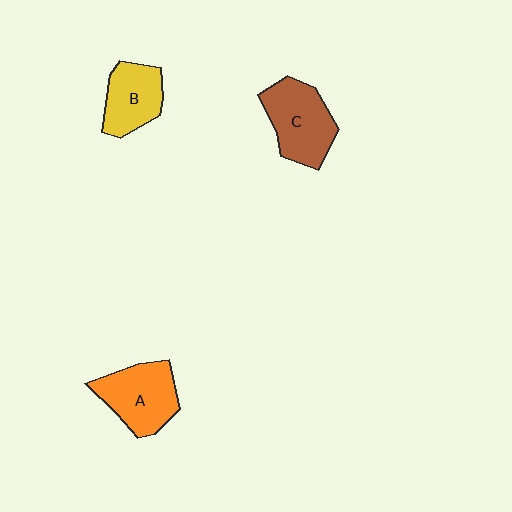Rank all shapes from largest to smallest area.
From largest to smallest: C (brown), A (orange), B (yellow).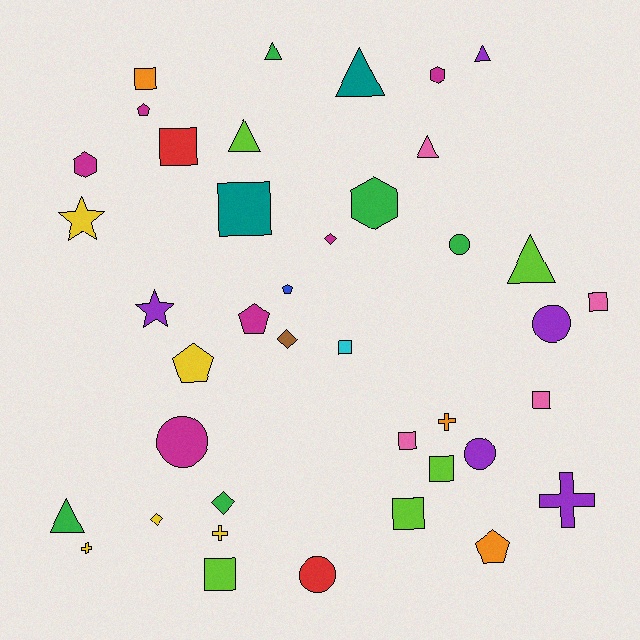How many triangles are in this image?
There are 7 triangles.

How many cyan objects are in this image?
There is 1 cyan object.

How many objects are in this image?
There are 40 objects.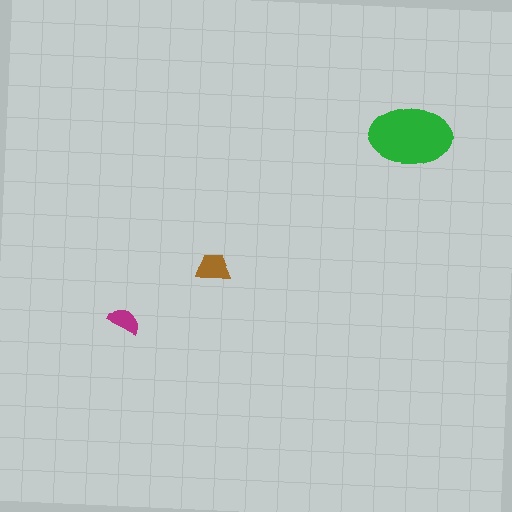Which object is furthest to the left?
The magenta semicircle is leftmost.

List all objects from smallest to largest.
The magenta semicircle, the brown trapezoid, the green ellipse.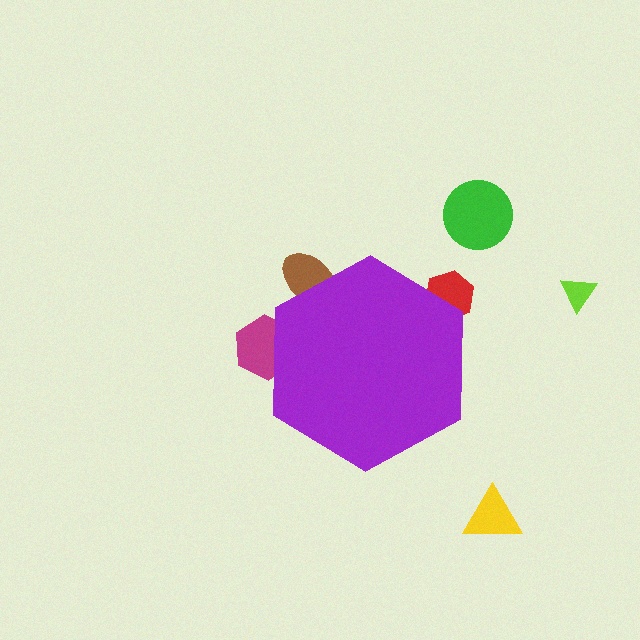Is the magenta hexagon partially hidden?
Yes, the magenta hexagon is partially hidden behind the purple hexagon.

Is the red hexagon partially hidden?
Yes, the red hexagon is partially hidden behind the purple hexagon.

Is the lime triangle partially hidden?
No, the lime triangle is fully visible.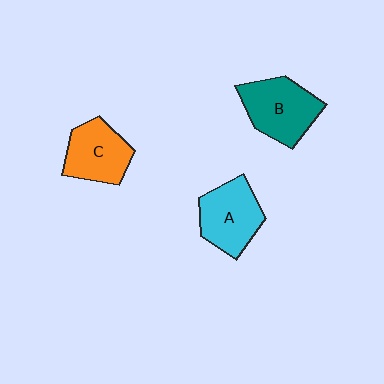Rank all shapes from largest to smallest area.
From largest to smallest: B (teal), A (cyan), C (orange).